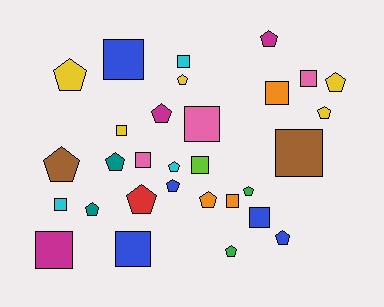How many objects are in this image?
There are 30 objects.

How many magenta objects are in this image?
There are 3 magenta objects.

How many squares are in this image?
There are 14 squares.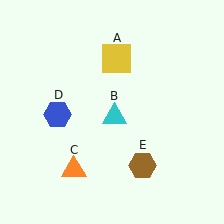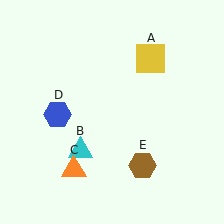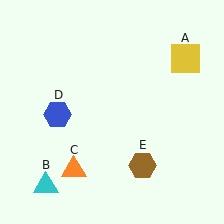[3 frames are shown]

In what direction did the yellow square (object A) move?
The yellow square (object A) moved right.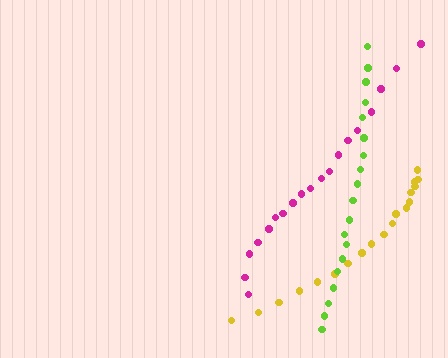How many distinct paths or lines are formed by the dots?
There are 3 distinct paths.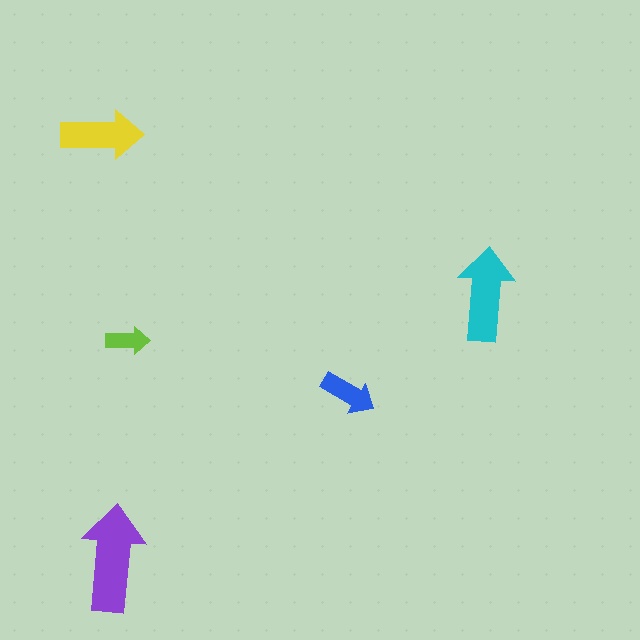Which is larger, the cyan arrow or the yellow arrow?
The cyan one.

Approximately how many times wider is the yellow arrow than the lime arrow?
About 2 times wider.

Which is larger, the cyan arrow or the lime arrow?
The cyan one.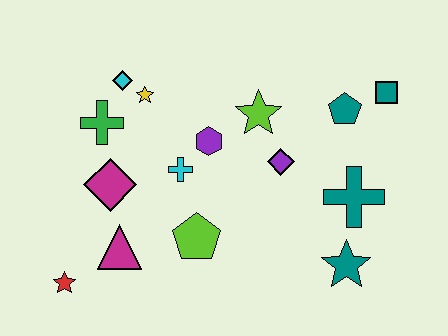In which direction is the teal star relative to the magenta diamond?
The teal star is to the right of the magenta diamond.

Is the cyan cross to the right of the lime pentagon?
No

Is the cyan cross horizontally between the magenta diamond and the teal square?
Yes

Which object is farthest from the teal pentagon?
The red star is farthest from the teal pentagon.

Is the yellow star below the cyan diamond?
Yes